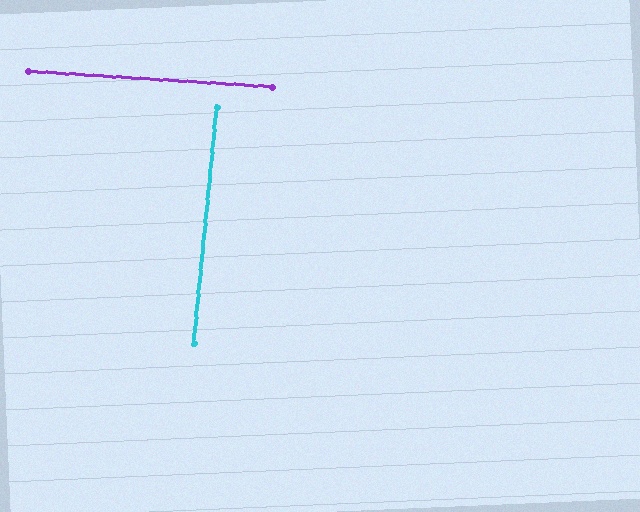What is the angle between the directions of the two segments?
Approximately 88 degrees.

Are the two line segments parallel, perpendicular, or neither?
Perpendicular — they meet at approximately 88°.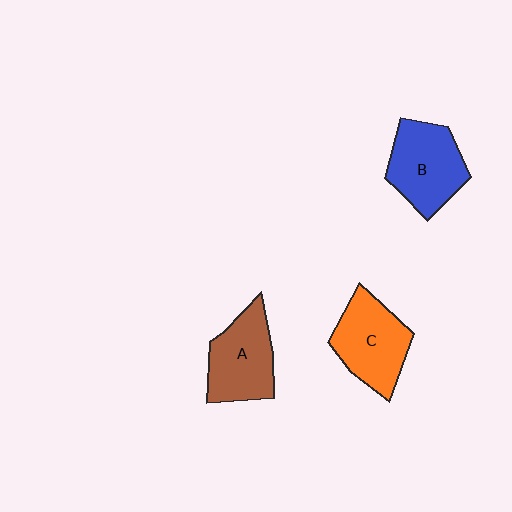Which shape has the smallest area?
Shape A (brown).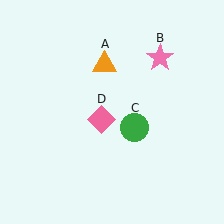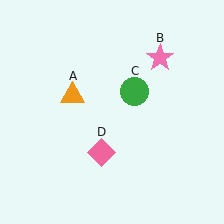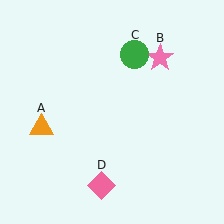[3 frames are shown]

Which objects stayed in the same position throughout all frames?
Pink star (object B) remained stationary.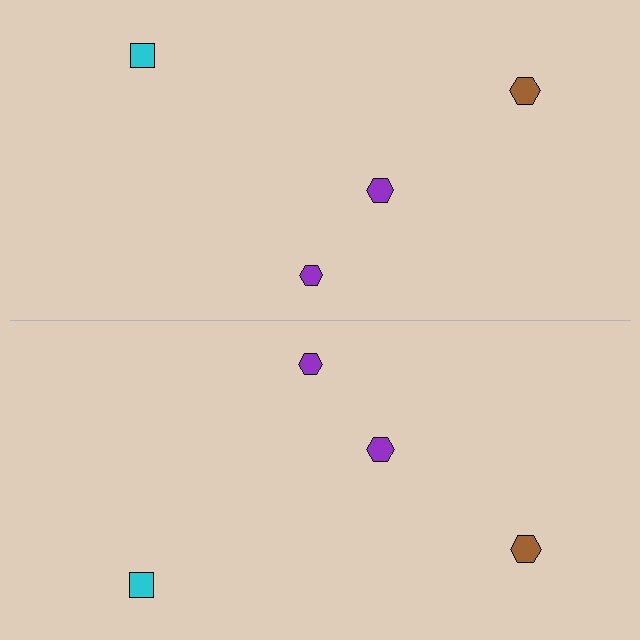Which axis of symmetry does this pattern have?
The pattern has a horizontal axis of symmetry running through the center of the image.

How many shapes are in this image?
There are 8 shapes in this image.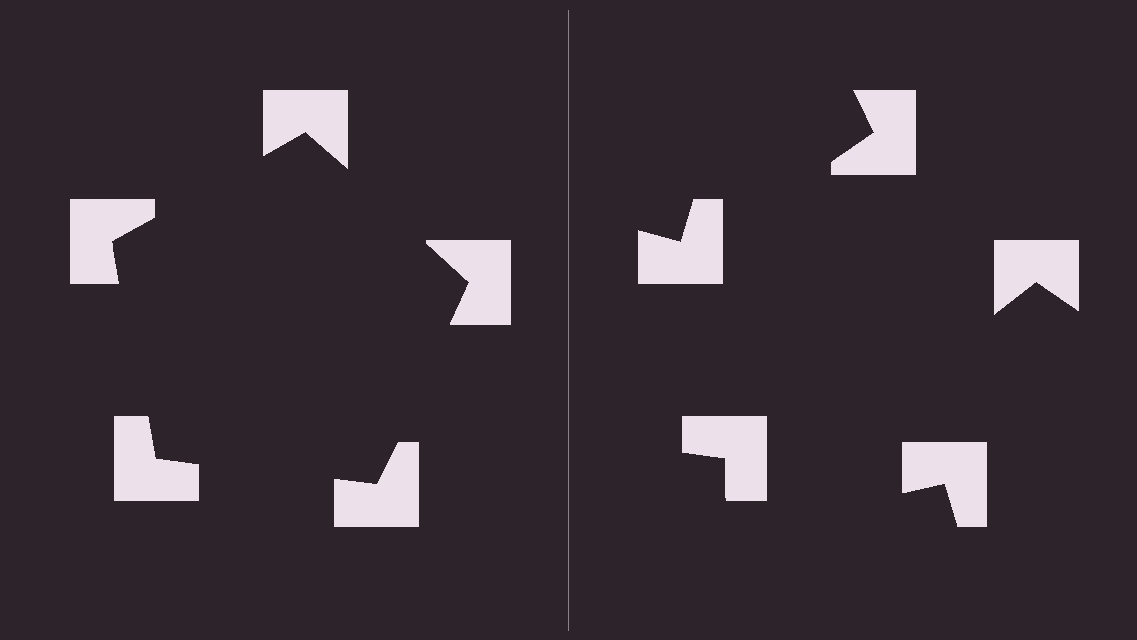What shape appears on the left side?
An illusory pentagon.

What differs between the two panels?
The notched squares are positioned identically on both sides; only the wedge orientations differ. On the left they align to a pentagon; on the right they are misaligned.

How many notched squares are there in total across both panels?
10 — 5 on each side.